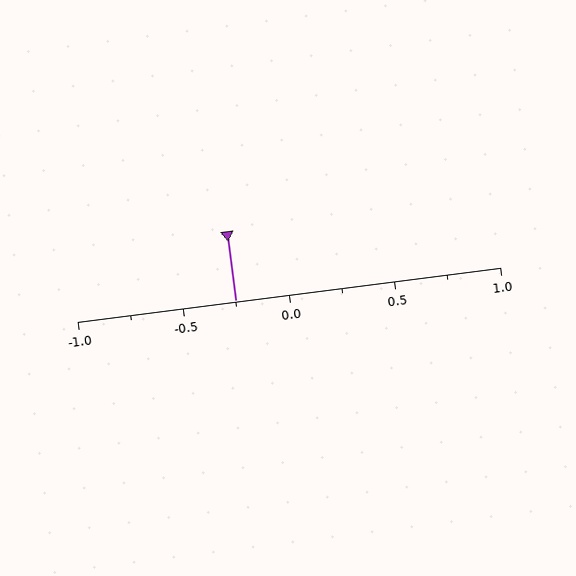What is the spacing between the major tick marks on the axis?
The major ticks are spaced 0.5 apart.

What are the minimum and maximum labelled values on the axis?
The axis runs from -1.0 to 1.0.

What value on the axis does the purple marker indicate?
The marker indicates approximately -0.25.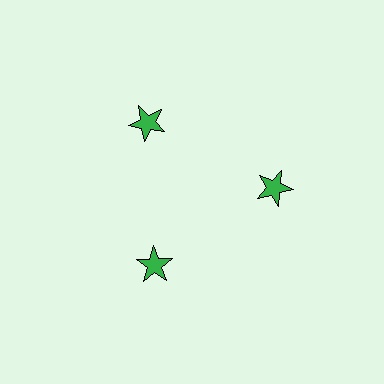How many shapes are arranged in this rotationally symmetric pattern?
There are 3 shapes, arranged in 3 groups of 1.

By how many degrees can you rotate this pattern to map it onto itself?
The pattern maps onto itself every 120 degrees of rotation.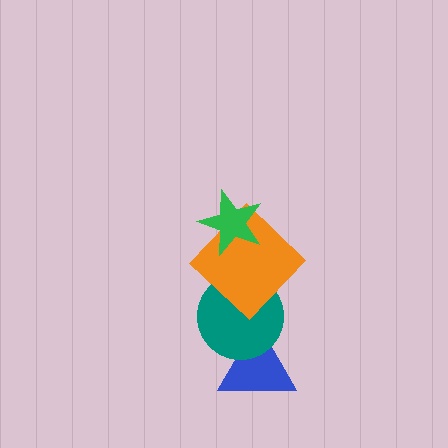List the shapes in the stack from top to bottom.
From top to bottom: the green star, the orange diamond, the teal circle, the blue triangle.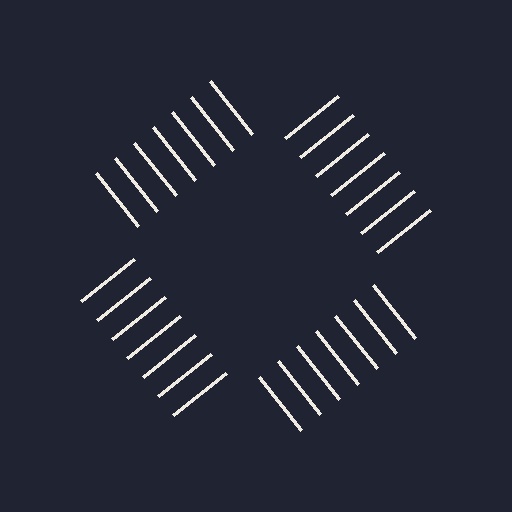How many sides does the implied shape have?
4 sides — the line-ends trace a square.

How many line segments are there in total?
28 — 7 along each of the 4 edges.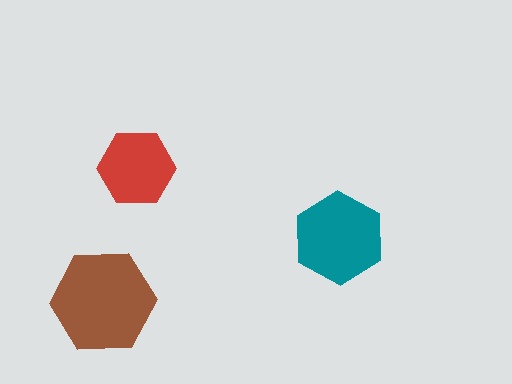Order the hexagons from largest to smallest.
the brown one, the teal one, the red one.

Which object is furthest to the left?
The brown hexagon is leftmost.